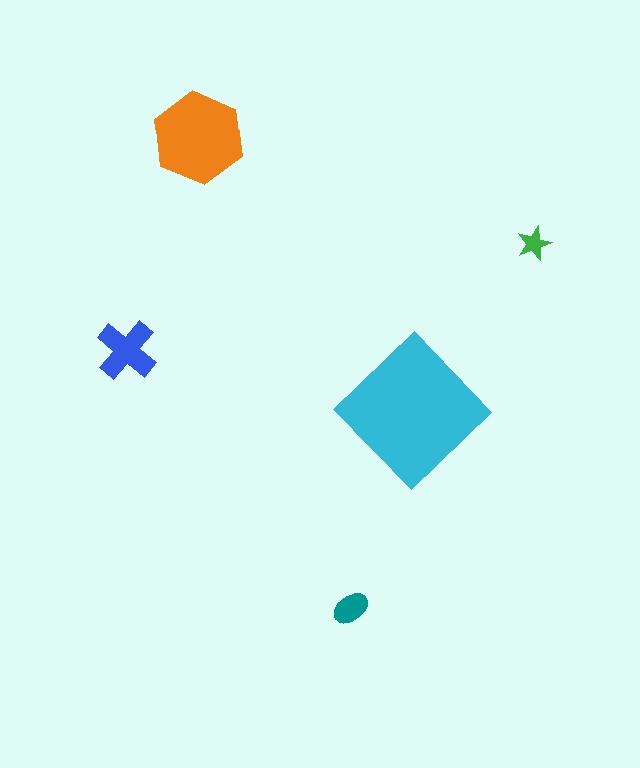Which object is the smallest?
The green star.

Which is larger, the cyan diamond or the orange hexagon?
The cyan diamond.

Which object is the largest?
The cyan diamond.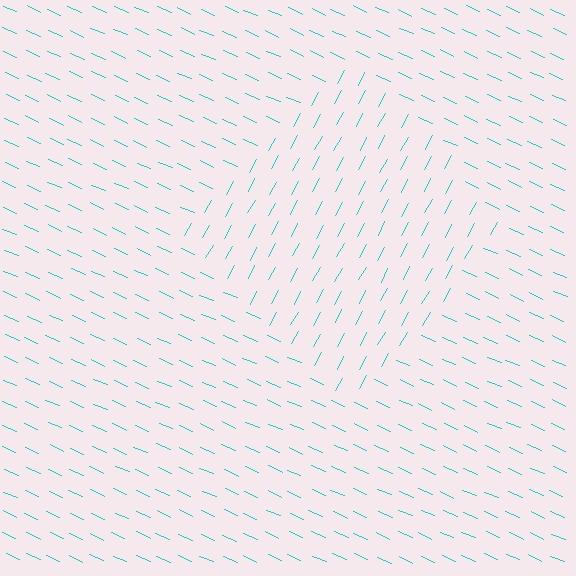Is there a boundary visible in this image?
Yes, there is a texture boundary formed by a change in line orientation.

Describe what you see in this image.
The image is filled with small cyan line segments. A diamond region in the image has lines oriented differently from the surrounding lines, creating a visible texture boundary.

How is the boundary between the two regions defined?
The boundary is defined purely by a change in line orientation (approximately 86 degrees difference). All lines are the same color and thickness.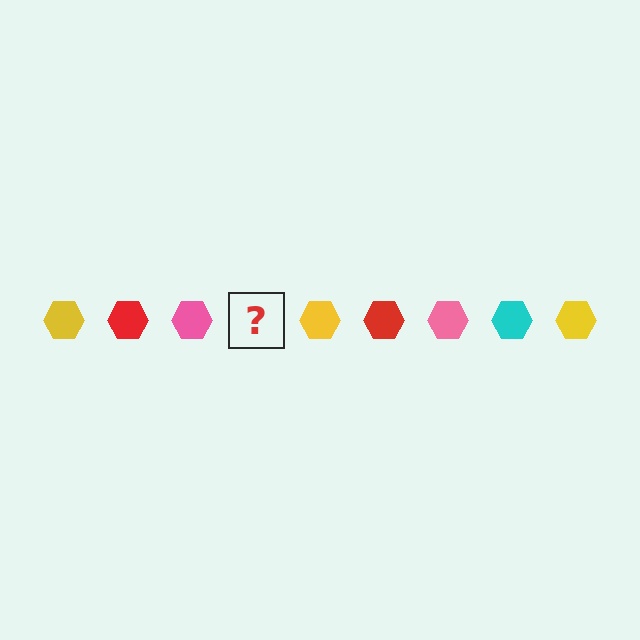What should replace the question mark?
The question mark should be replaced with a cyan hexagon.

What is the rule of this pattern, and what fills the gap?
The rule is that the pattern cycles through yellow, red, pink, cyan hexagons. The gap should be filled with a cyan hexagon.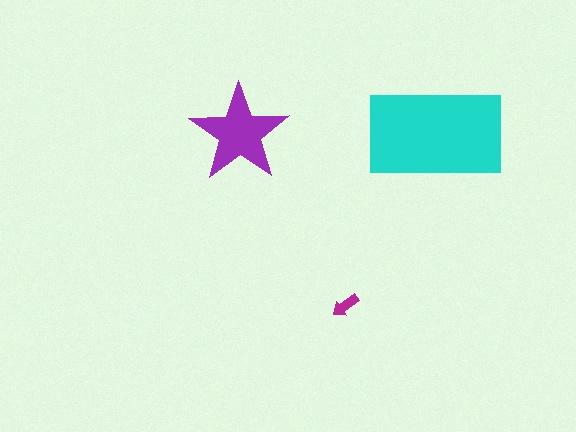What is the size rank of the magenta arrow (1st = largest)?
3rd.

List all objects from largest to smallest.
The cyan rectangle, the purple star, the magenta arrow.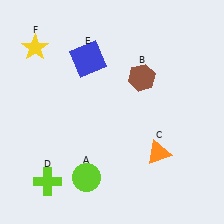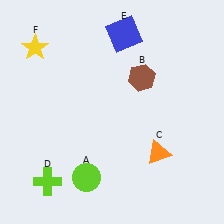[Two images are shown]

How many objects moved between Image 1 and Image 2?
1 object moved between the two images.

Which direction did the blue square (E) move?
The blue square (E) moved right.